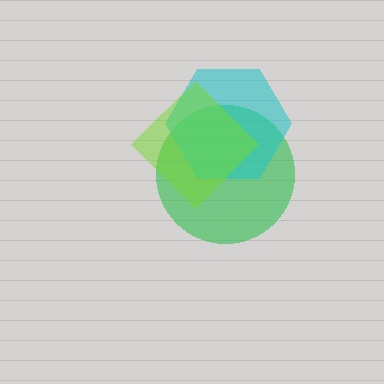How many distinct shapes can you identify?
There are 3 distinct shapes: a green circle, a cyan hexagon, a lime diamond.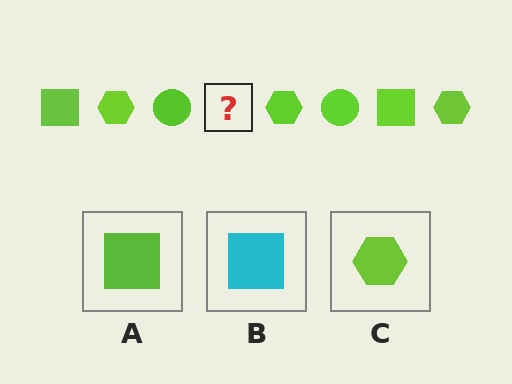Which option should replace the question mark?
Option A.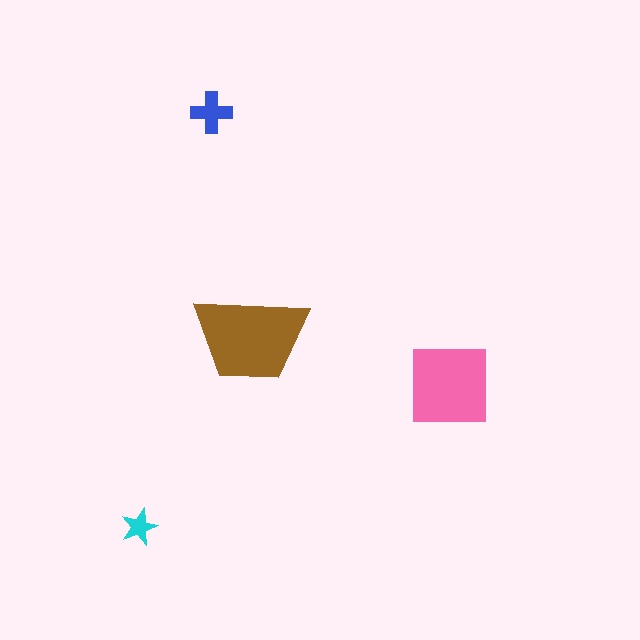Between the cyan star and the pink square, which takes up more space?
The pink square.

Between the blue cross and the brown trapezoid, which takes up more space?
The brown trapezoid.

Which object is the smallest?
The cyan star.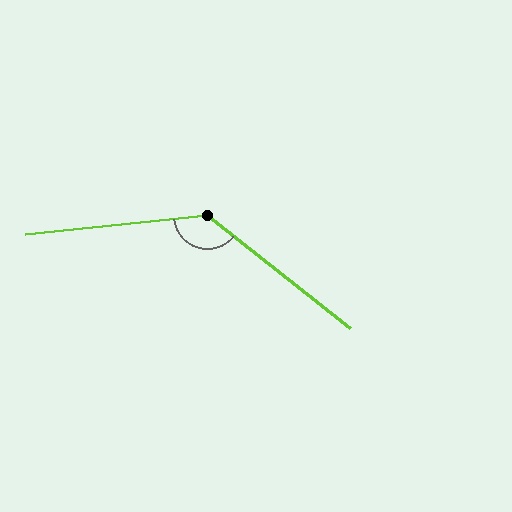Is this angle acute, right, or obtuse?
It is obtuse.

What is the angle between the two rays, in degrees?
Approximately 136 degrees.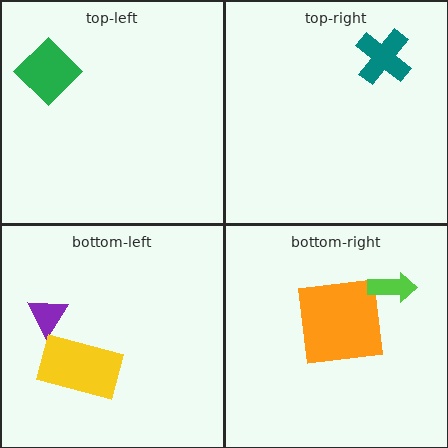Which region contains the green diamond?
The top-left region.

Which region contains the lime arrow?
The bottom-right region.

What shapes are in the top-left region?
The green diamond.